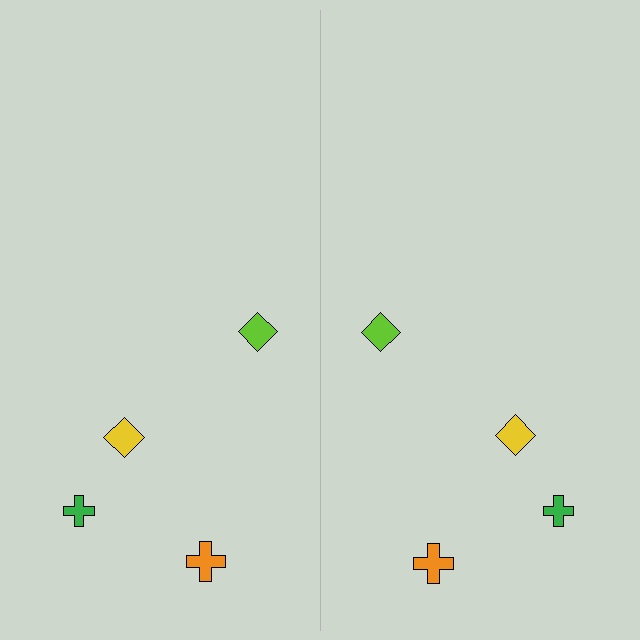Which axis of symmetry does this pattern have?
The pattern has a vertical axis of symmetry running through the center of the image.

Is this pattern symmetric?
Yes, this pattern has bilateral (reflection) symmetry.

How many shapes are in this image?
There are 8 shapes in this image.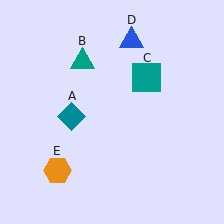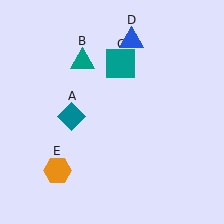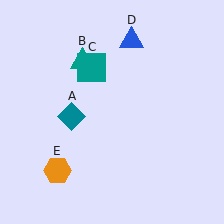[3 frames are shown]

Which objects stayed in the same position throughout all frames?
Teal diamond (object A) and teal triangle (object B) and blue triangle (object D) and orange hexagon (object E) remained stationary.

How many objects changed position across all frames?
1 object changed position: teal square (object C).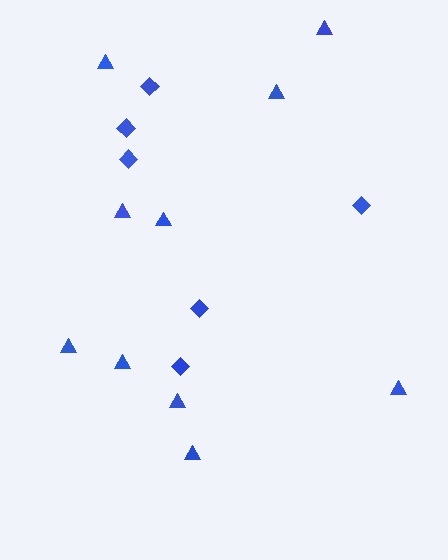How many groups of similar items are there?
There are 2 groups: one group of diamonds (6) and one group of triangles (10).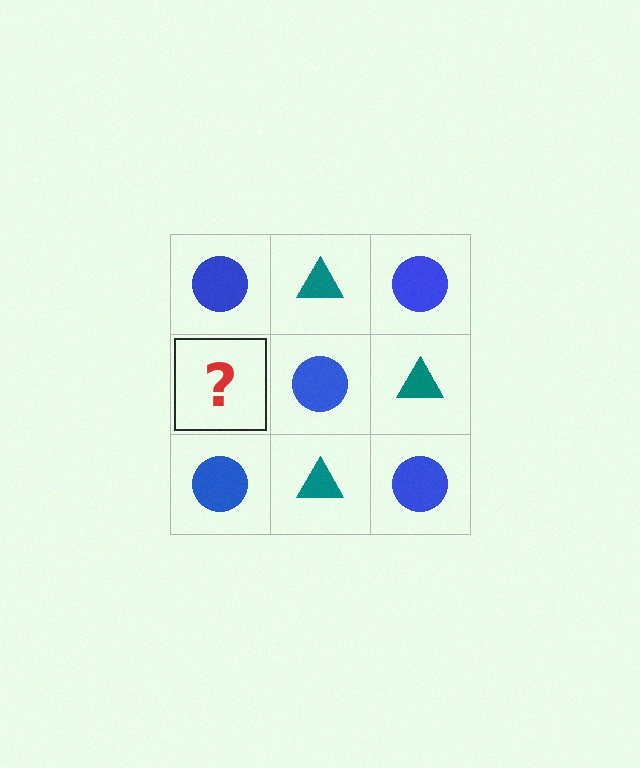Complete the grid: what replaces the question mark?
The question mark should be replaced with a teal triangle.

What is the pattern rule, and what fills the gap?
The rule is that it alternates blue circle and teal triangle in a checkerboard pattern. The gap should be filled with a teal triangle.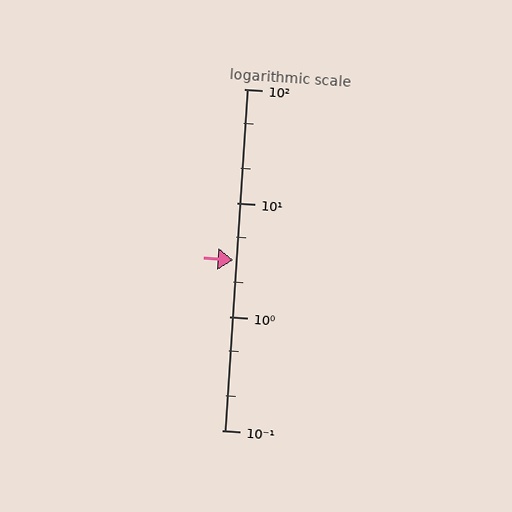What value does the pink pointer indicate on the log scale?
The pointer indicates approximately 3.1.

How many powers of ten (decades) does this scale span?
The scale spans 3 decades, from 0.1 to 100.